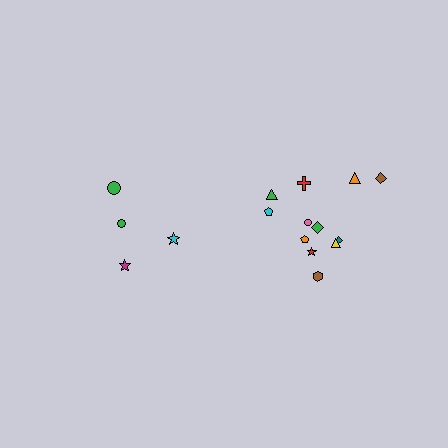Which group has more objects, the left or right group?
The right group.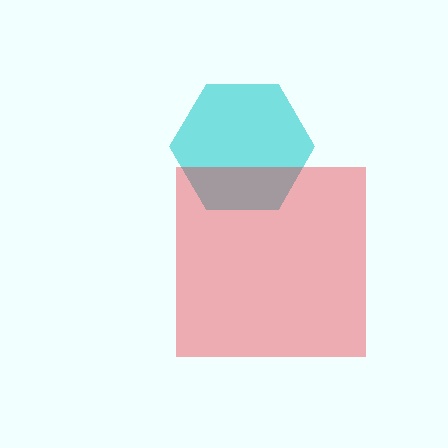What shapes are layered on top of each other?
The layered shapes are: a cyan hexagon, a red square.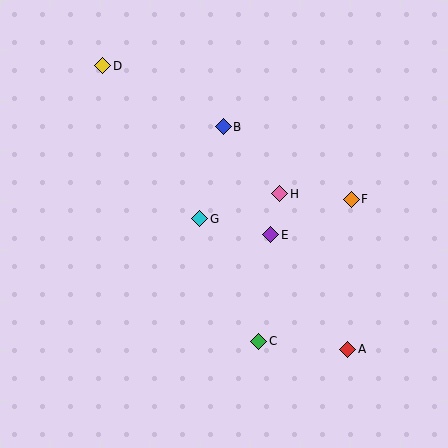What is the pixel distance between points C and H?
The distance between C and H is 149 pixels.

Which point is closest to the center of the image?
Point G at (200, 219) is closest to the center.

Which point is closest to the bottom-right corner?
Point A is closest to the bottom-right corner.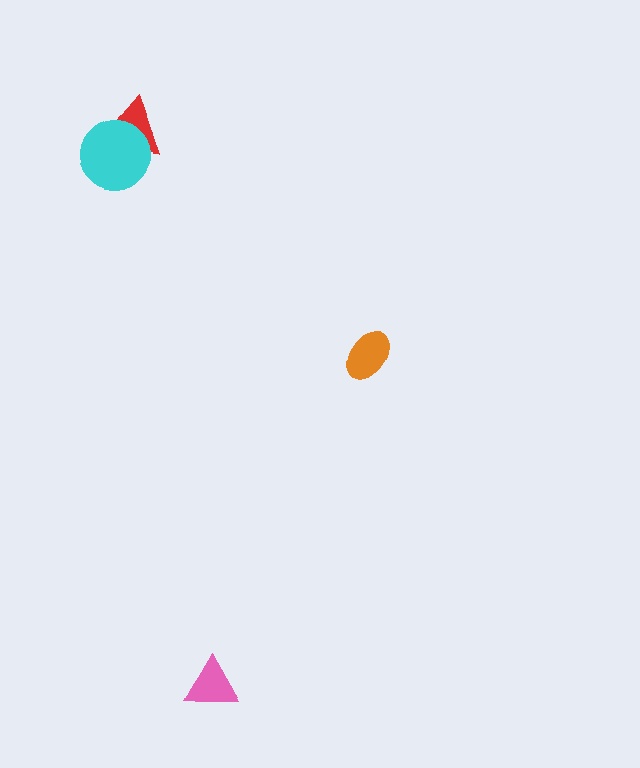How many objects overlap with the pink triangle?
0 objects overlap with the pink triangle.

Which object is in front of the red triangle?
The cyan circle is in front of the red triangle.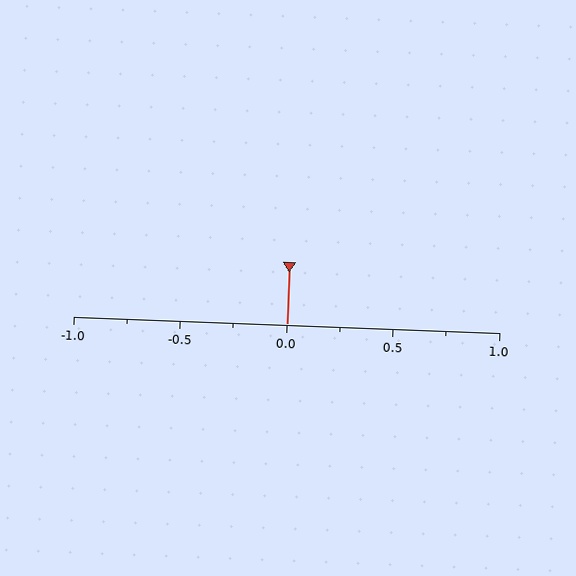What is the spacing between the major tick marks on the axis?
The major ticks are spaced 0.5 apart.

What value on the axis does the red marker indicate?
The marker indicates approximately 0.